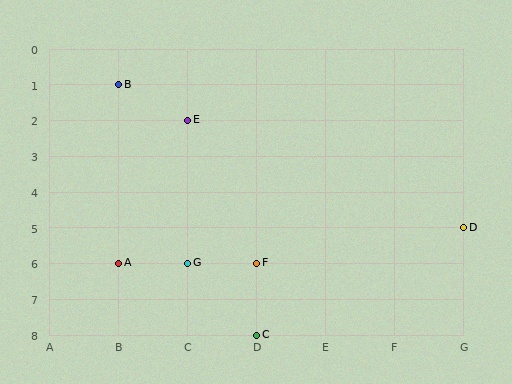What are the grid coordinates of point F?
Point F is at grid coordinates (D, 6).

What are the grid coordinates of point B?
Point B is at grid coordinates (B, 1).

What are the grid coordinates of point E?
Point E is at grid coordinates (C, 2).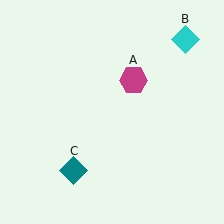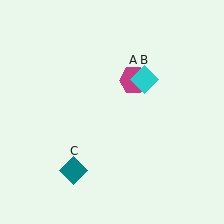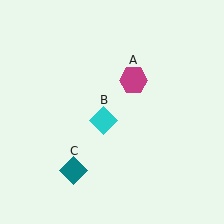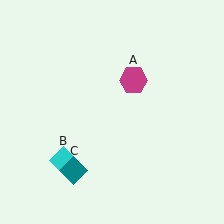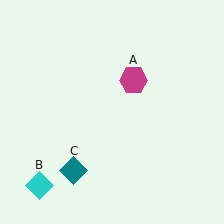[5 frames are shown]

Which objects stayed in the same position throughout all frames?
Magenta hexagon (object A) and teal diamond (object C) remained stationary.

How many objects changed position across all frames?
1 object changed position: cyan diamond (object B).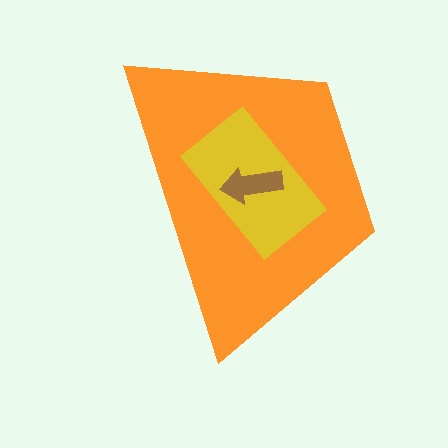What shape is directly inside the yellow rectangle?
The brown arrow.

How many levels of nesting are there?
3.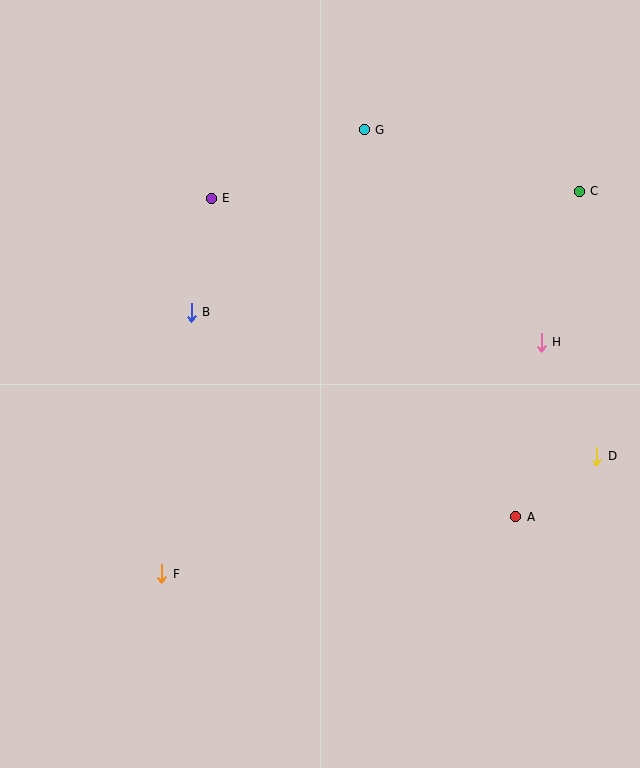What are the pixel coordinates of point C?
Point C is at (579, 191).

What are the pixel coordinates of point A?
Point A is at (516, 517).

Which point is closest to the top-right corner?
Point C is closest to the top-right corner.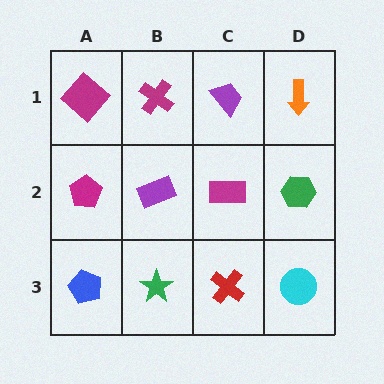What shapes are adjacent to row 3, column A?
A magenta pentagon (row 2, column A), a green star (row 3, column B).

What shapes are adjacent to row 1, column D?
A green hexagon (row 2, column D), a purple trapezoid (row 1, column C).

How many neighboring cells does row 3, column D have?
2.